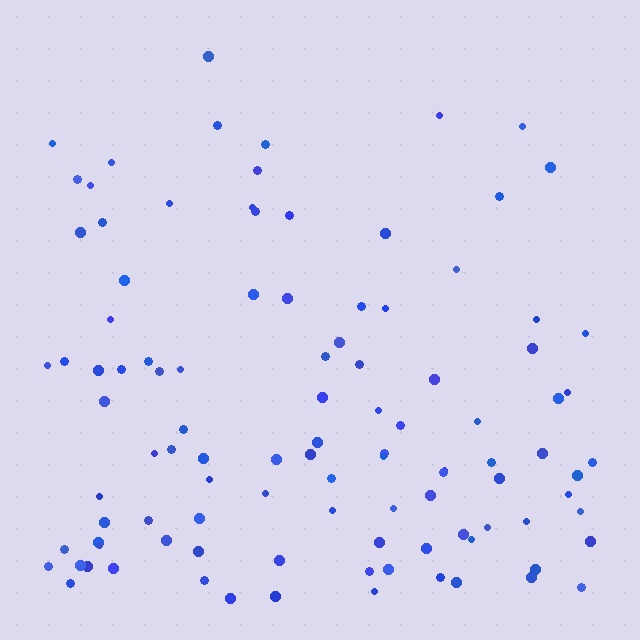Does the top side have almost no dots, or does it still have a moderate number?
Still a moderate number, just noticeably fewer than the bottom.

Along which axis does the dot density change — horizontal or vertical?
Vertical.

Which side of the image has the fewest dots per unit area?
The top.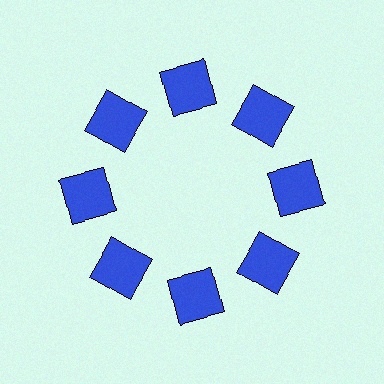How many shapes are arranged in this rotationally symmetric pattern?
There are 8 shapes, arranged in 8 groups of 1.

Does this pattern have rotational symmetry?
Yes, this pattern has 8-fold rotational symmetry. It looks the same after rotating 45 degrees around the center.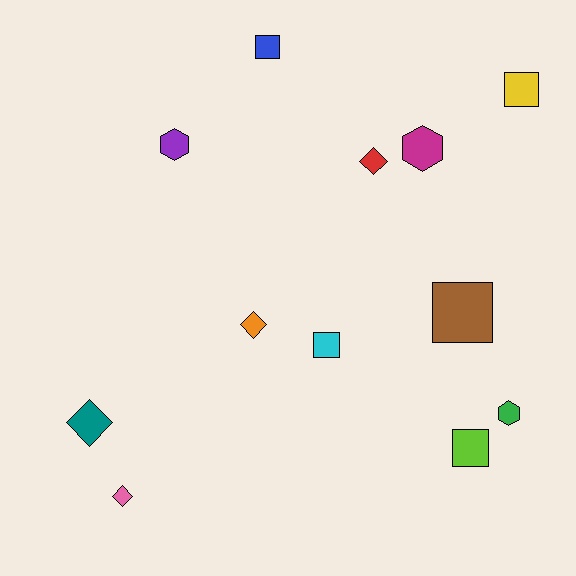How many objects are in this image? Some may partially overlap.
There are 12 objects.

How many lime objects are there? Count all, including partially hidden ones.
There is 1 lime object.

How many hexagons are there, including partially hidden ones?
There are 3 hexagons.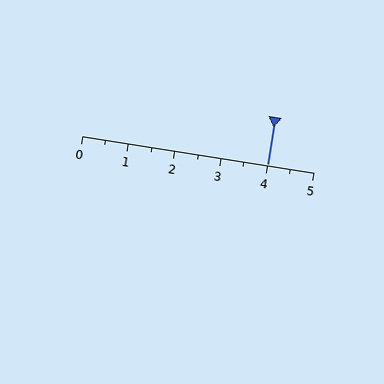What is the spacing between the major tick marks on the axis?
The major ticks are spaced 1 apart.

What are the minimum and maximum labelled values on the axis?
The axis runs from 0 to 5.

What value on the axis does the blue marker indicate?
The marker indicates approximately 4.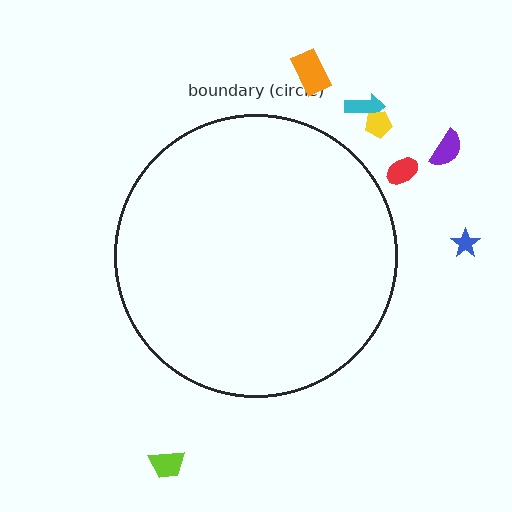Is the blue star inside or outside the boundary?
Outside.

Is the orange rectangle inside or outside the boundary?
Outside.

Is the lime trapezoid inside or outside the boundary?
Outside.